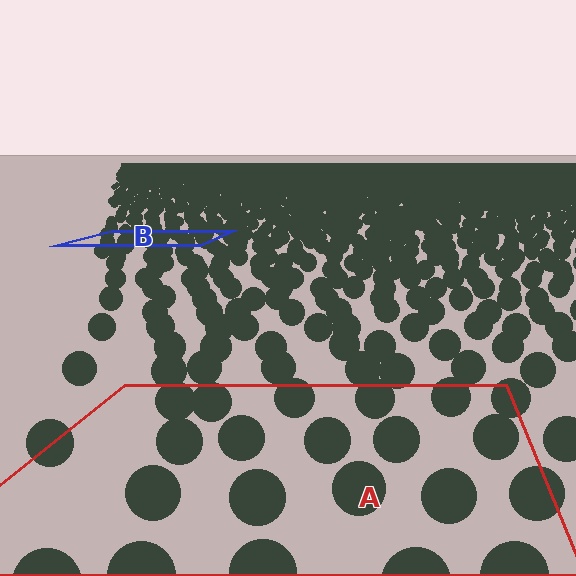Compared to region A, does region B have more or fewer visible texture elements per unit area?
Region B has more texture elements per unit area — they are packed more densely because it is farther away.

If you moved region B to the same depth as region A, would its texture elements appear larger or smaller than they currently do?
They would appear larger. At a closer depth, the same texture elements are projected at a bigger on-screen size.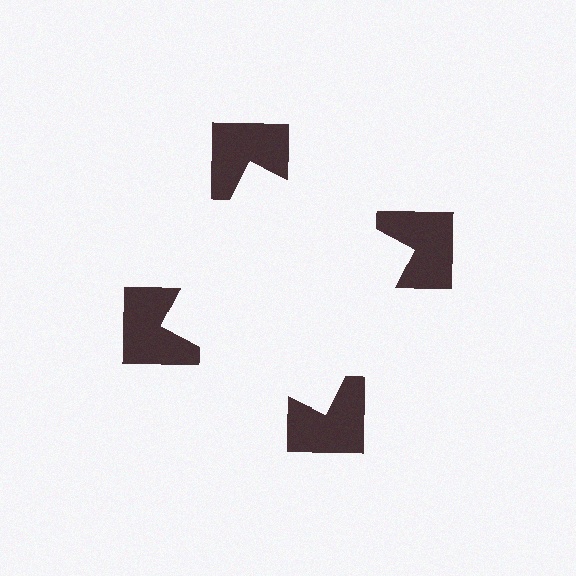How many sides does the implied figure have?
4 sides.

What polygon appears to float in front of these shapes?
An illusory square — its edges are inferred from the aligned wedge cuts in the notched squares, not physically drawn.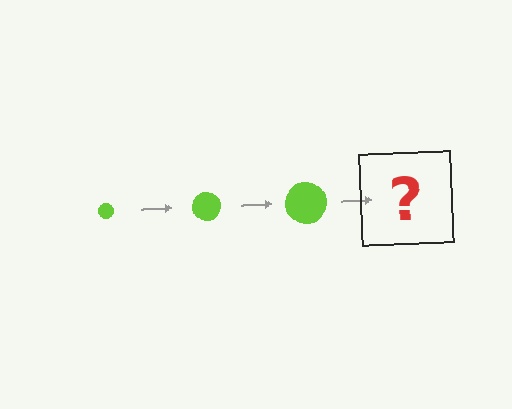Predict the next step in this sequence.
The next step is a lime circle, larger than the previous one.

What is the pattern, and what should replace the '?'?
The pattern is that the circle gets progressively larger each step. The '?' should be a lime circle, larger than the previous one.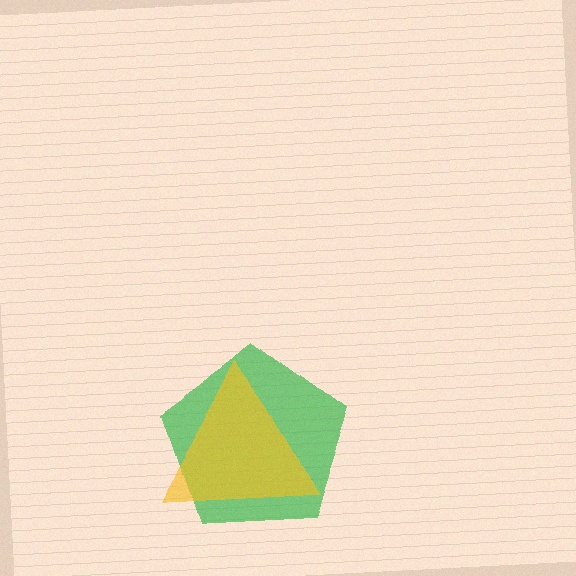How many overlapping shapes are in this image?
There are 2 overlapping shapes in the image.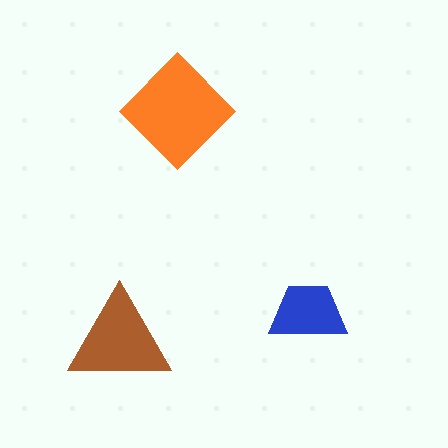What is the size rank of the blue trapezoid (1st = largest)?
3rd.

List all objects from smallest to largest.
The blue trapezoid, the brown triangle, the orange diamond.